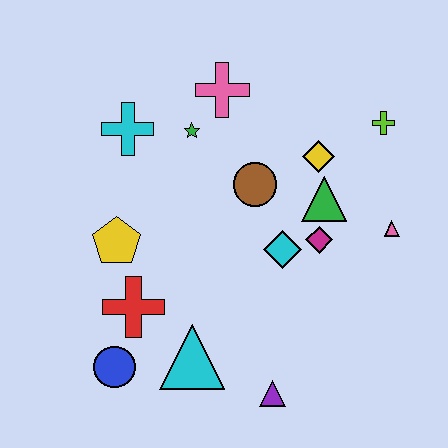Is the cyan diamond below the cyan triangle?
No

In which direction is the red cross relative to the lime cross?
The red cross is to the left of the lime cross.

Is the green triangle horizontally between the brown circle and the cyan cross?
No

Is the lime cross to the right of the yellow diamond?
Yes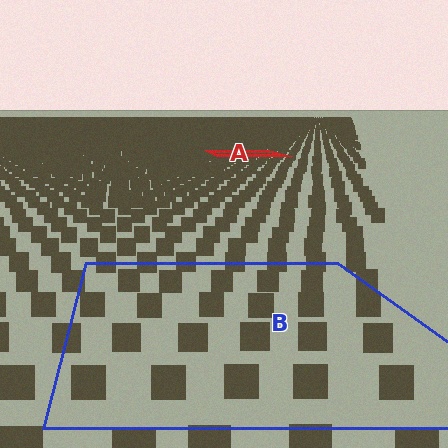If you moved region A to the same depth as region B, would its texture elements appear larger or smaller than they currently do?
They would appear larger. At a closer depth, the same texture elements are projected at a bigger on-screen size.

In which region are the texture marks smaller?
The texture marks are smaller in region A, because it is farther away.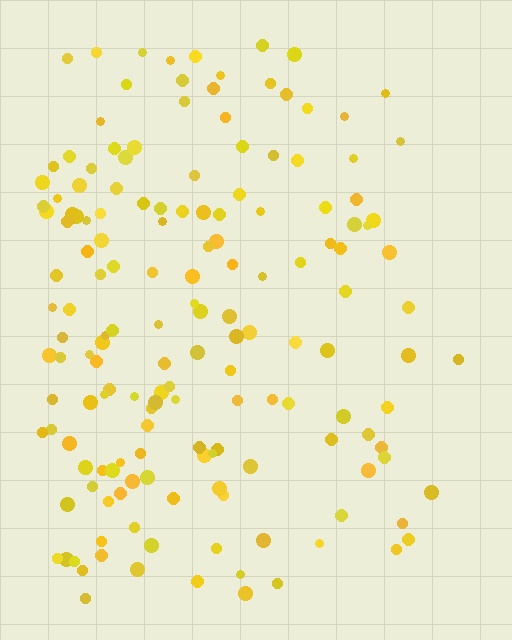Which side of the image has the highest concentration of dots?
The left.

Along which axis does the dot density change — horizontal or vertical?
Horizontal.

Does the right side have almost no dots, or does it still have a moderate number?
Still a moderate number, just noticeably fewer than the left.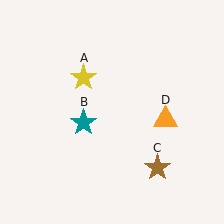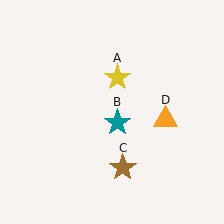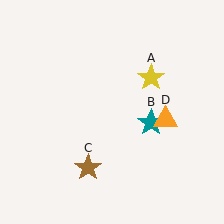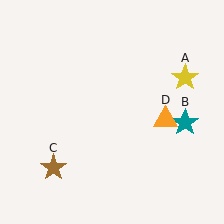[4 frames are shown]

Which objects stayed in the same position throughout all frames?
Orange triangle (object D) remained stationary.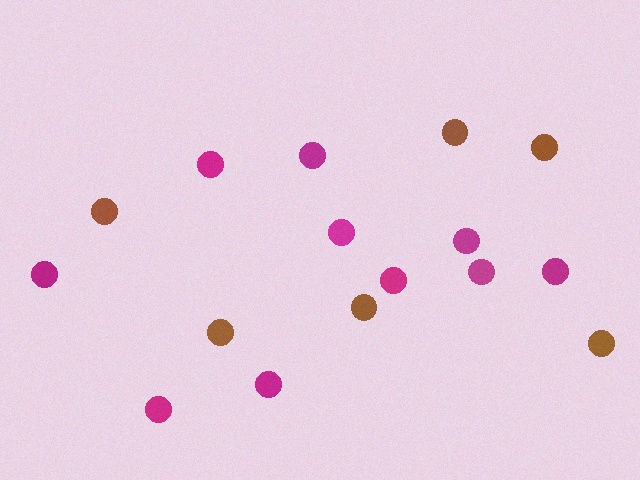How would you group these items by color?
There are 2 groups: one group of brown circles (6) and one group of magenta circles (10).